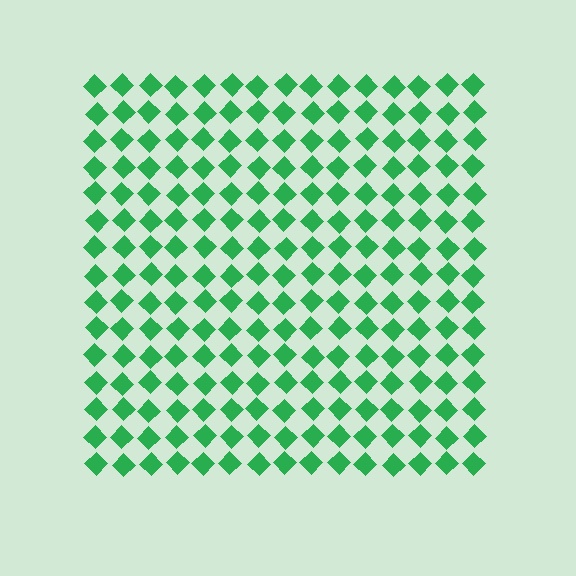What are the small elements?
The small elements are diamonds.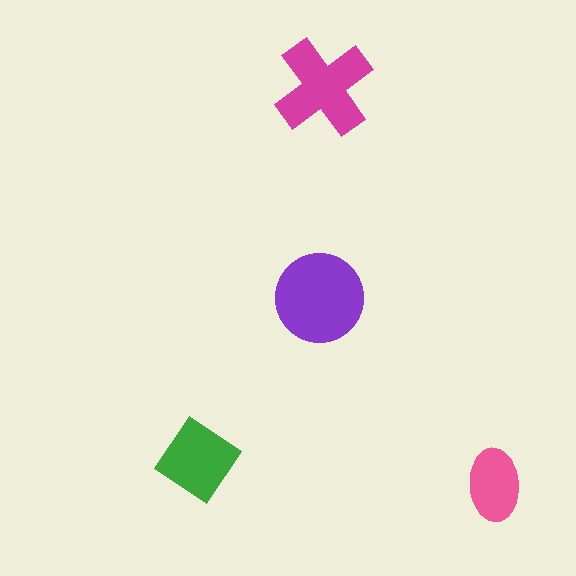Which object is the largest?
The purple circle.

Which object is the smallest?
The pink ellipse.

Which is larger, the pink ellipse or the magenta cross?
The magenta cross.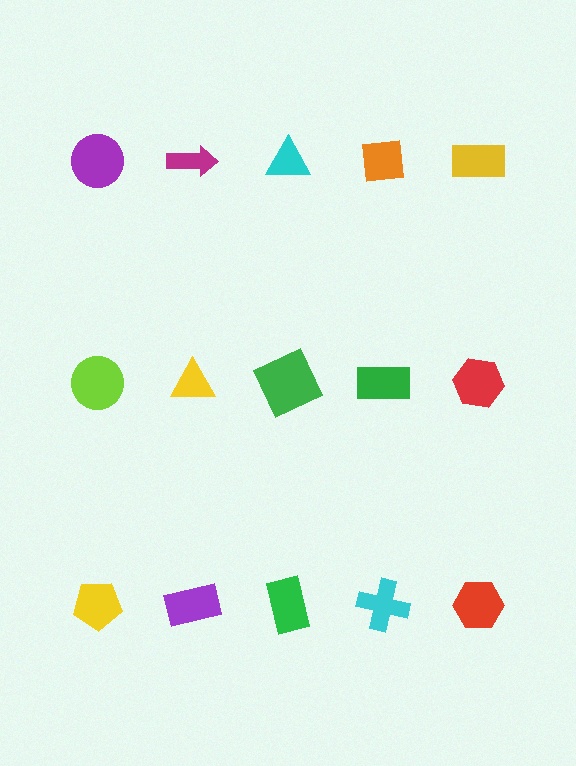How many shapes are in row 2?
5 shapes.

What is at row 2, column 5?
A red hexagon.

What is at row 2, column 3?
A green square.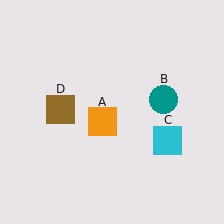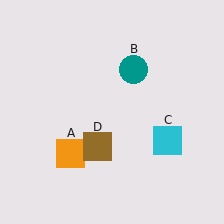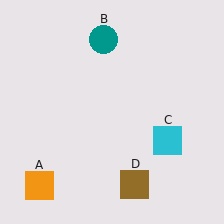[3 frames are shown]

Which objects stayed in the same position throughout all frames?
Cyan square (object C) remained stationary.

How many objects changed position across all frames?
3 objects changed position: orange square (object A), teal circle (object B), brown square (object D).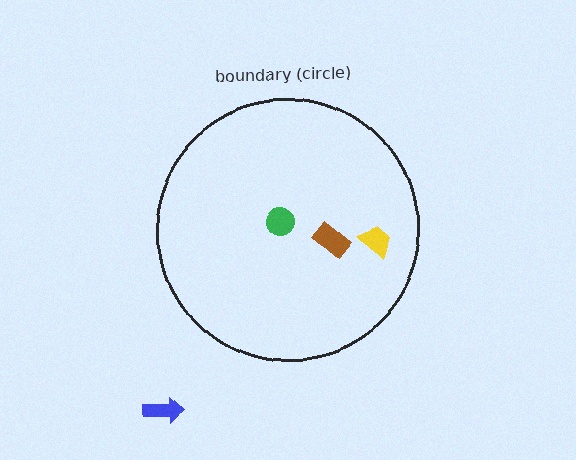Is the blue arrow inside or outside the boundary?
Outside.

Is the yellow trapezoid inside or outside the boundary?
Inside.